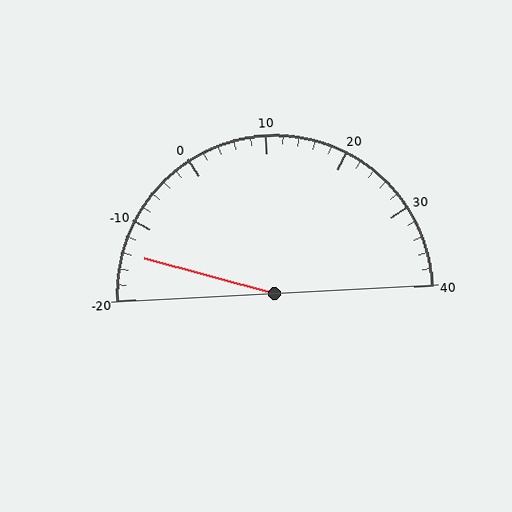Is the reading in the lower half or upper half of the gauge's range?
The reading is in the lower half of the range (-20 to 40).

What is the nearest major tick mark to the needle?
The nearest major tick mark is -10.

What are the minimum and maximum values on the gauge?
The gauge ranges from -20 to 40.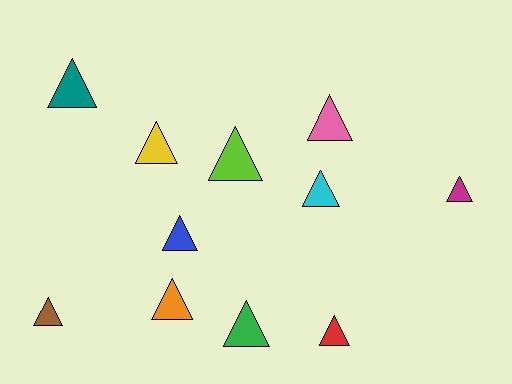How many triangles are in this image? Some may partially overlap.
There are 11 triangles.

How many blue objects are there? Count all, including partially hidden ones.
There is 1 blue object.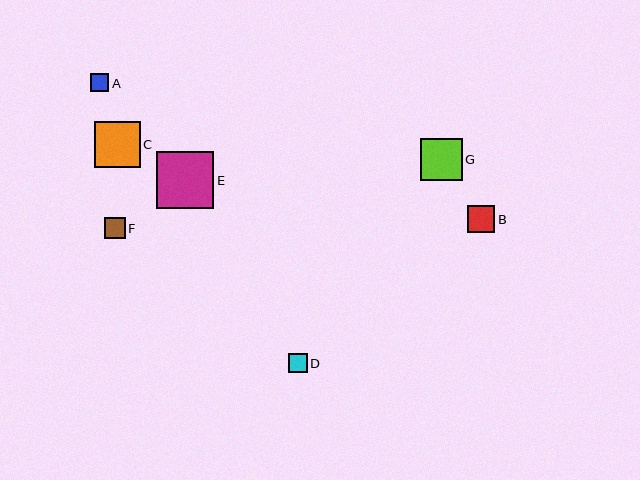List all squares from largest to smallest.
From largest to smallest: E, C, G, B, F, D, A.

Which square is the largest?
Square E is the largest with a size of approximately 57 pixels.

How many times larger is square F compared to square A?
Square F is approximately 1.1 times the size of square A.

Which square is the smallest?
Square A is the smallest with a size of approximately 19 pixels.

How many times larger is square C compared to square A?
Square C is approximately 2.5 times the size of square A.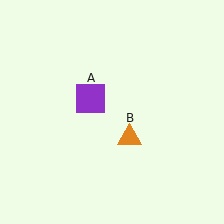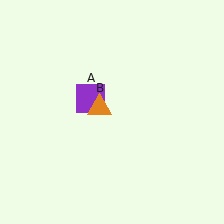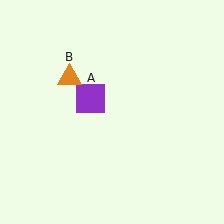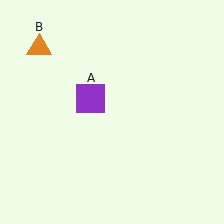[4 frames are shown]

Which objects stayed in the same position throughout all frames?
Purple square (object A) remained stationary.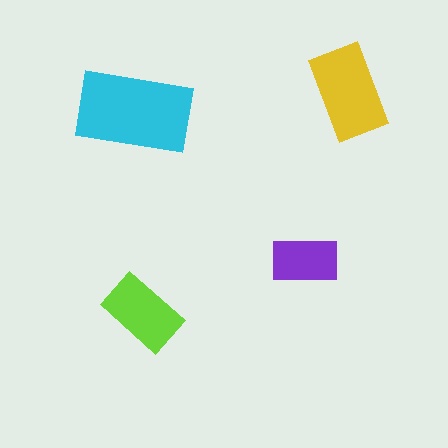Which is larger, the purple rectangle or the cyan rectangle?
The cyan one.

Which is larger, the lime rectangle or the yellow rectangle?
The yellow one.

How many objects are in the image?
There are 4 objects in the image.